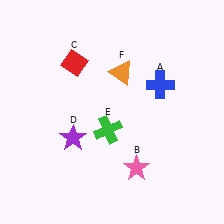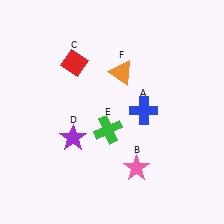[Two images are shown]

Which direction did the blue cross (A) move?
The blue cross (A) moved down.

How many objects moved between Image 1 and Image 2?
1 object moved between the two images.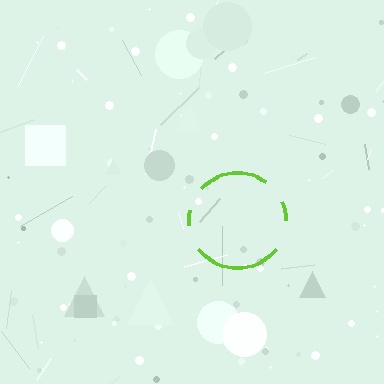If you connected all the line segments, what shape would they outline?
They would outline a circle.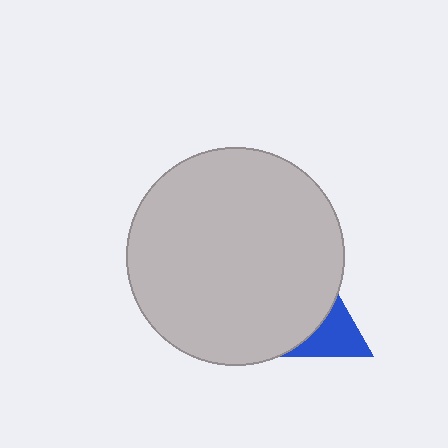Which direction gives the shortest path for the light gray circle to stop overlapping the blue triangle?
Moving left gives the shortest separation.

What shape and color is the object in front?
The object in front is a light gray circle.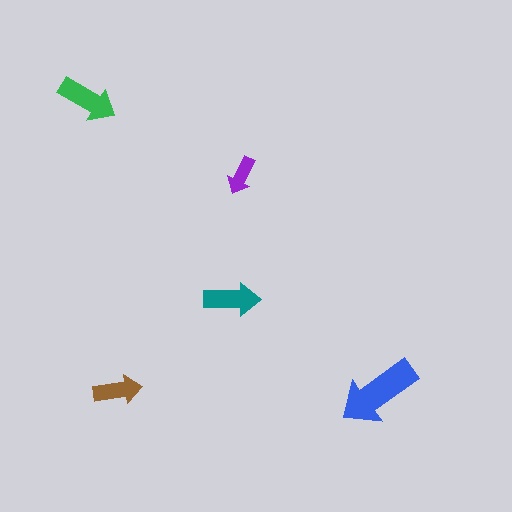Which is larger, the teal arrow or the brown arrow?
The teal one.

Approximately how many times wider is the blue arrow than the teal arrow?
About 1.5 times wider.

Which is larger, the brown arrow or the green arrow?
The green one.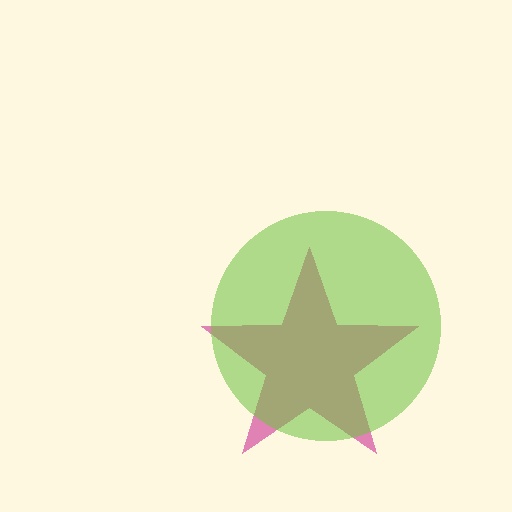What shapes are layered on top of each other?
The layered shapes are: a magenta star, a lime circle.